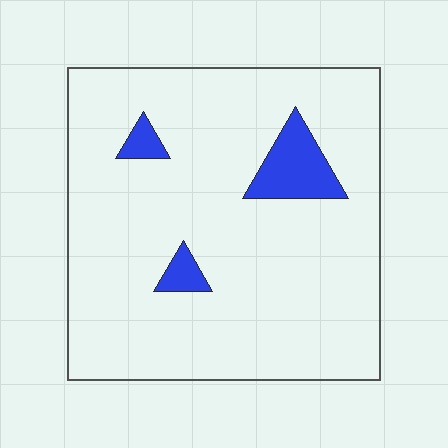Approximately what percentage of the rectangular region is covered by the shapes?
Approximately 10%.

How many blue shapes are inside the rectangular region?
3.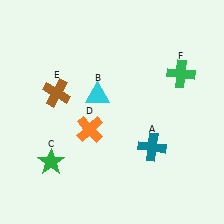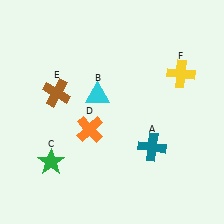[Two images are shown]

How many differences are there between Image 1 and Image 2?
There is 1 difference between the two images.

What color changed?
The cross (F) changed from green in Image 1 to yellow in Image 2.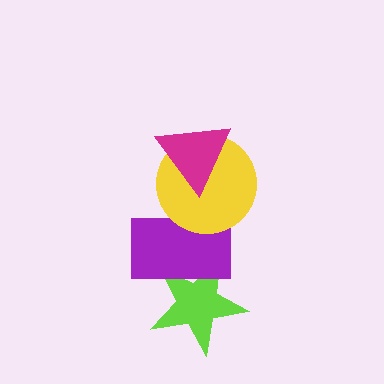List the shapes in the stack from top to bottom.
From top to bottom: the magenta triangle, the yellow circle, the purple rectangle, the lime star.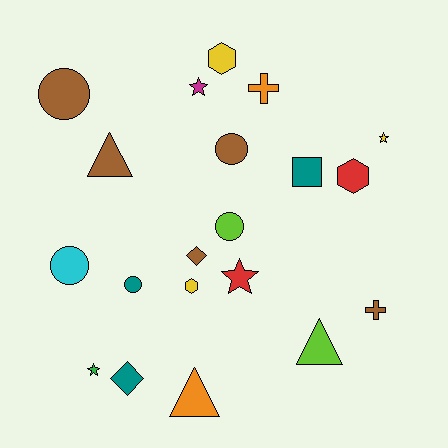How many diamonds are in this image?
There are 2 diamonds.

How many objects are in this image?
There are 20 objects.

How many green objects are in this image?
There is 1 green object.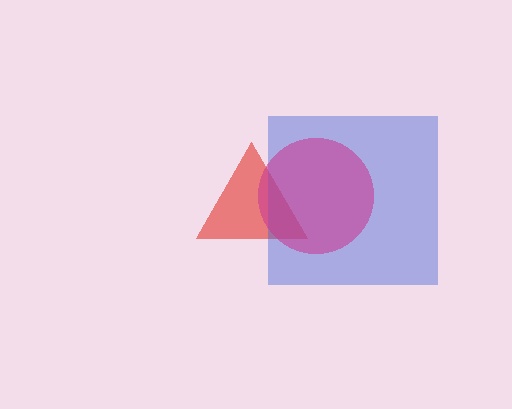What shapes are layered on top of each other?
The layered shapes are: a red triangle, a blue square, a magenta circle.